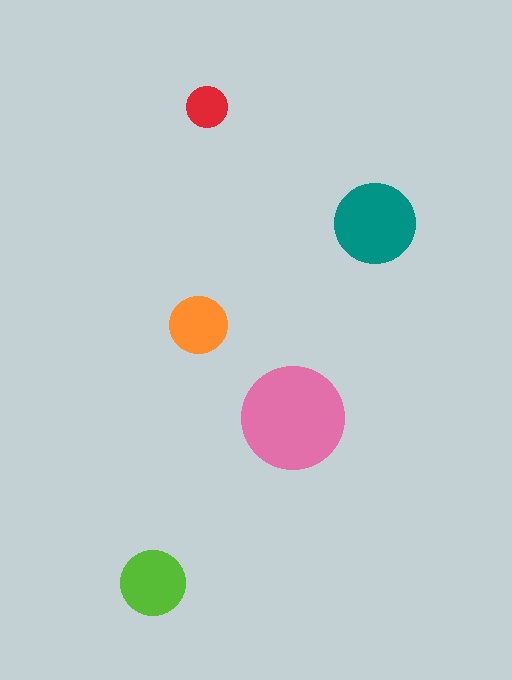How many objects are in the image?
There are 5 objects in the image.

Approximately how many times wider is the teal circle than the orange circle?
About 1.5 times wider.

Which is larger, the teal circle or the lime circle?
The teal one.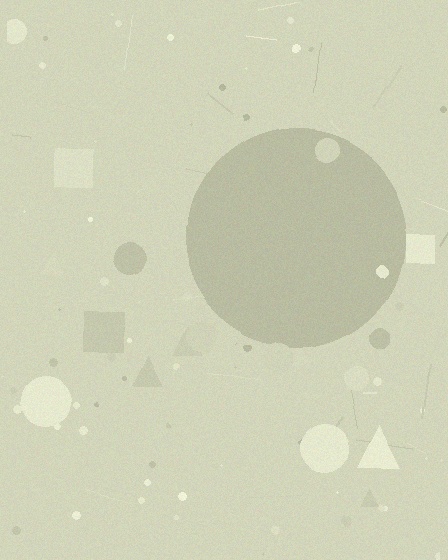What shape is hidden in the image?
A circle is hidden in the image.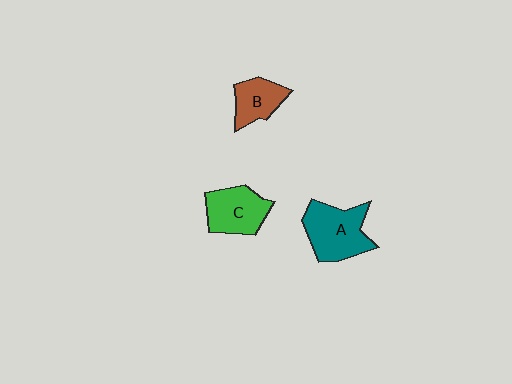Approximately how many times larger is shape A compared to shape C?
Approximately 1.2 times.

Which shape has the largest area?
Shape A (teal).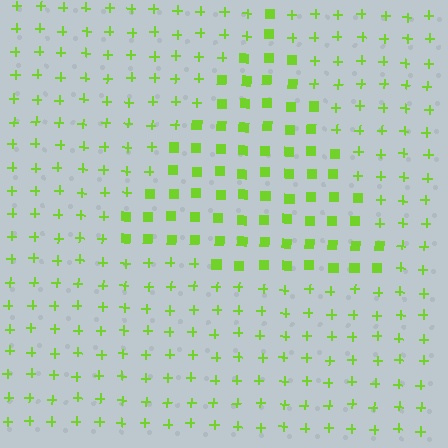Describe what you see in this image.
The image is filled with small lime elements arranged in a uniform grid. A triangle-shaped region contains squares, while the surrounding area contains plus signs. The boundary is defined purely by the change in element shape.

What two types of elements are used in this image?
The image uses squares inside the triangle region and plus signs outside it.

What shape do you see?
I see a triangle.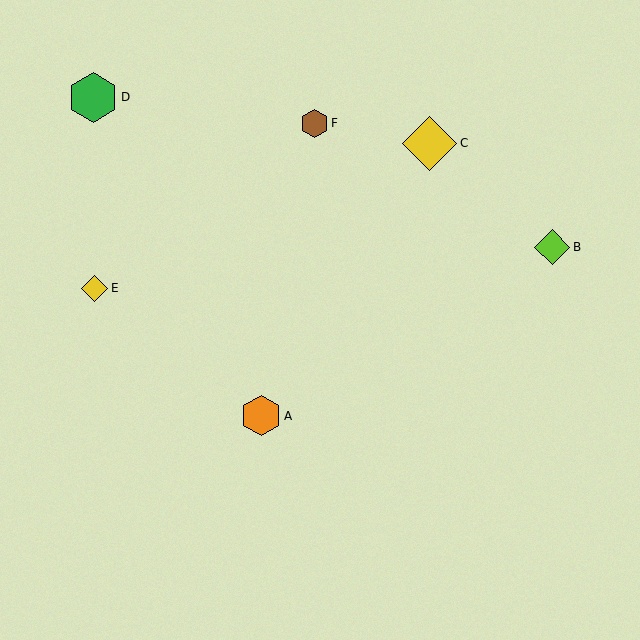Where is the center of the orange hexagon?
The center of the orange hexagon is at (261, 416).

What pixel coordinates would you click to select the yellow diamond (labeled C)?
Click at (430, 143) to select the yellow diamond C.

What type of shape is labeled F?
Shape F is a brown hexagon.